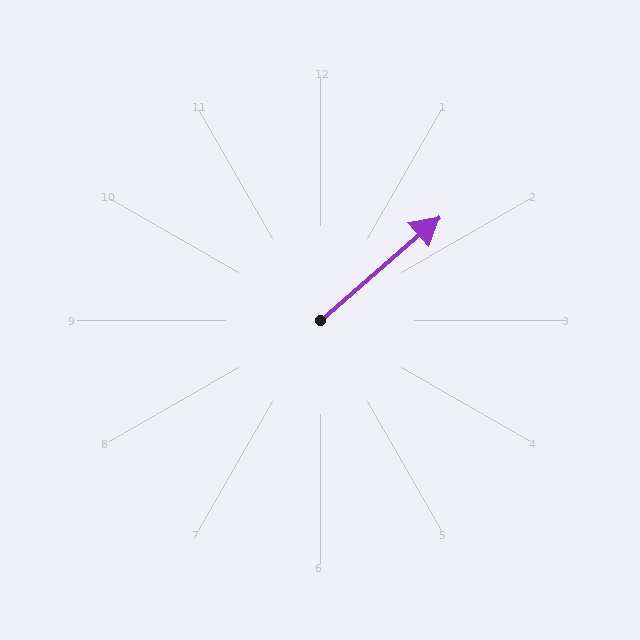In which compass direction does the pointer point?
Northeast.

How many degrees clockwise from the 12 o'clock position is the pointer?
Approximately 49 degrees.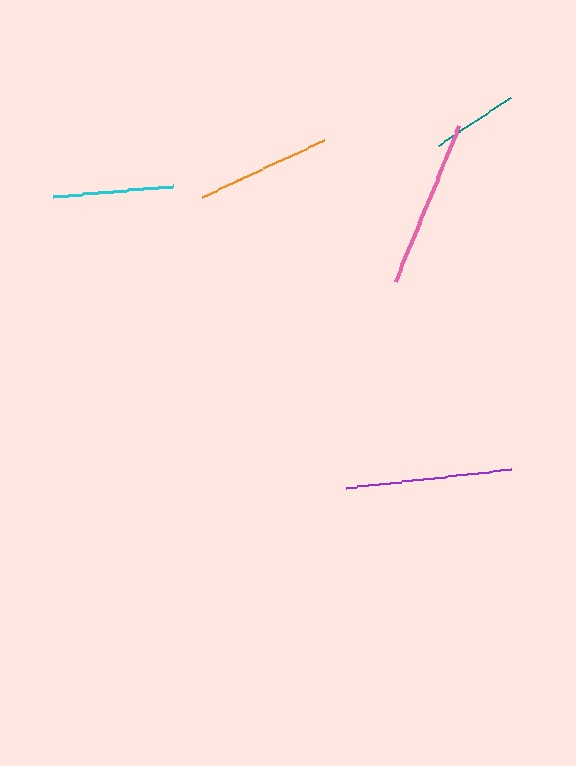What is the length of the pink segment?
The pink segment is approximately 167 pixels long.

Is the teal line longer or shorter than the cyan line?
The cyan line is longer than the teal line.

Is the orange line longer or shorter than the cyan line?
The orange line is longer than the cyan line.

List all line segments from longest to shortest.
From longest to shortest: pink, purple, orange, cyan, teal.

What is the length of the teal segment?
The teal segment is approximately 86 pixels long.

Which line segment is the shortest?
The teal line is the shortest at approximately 86 pixels.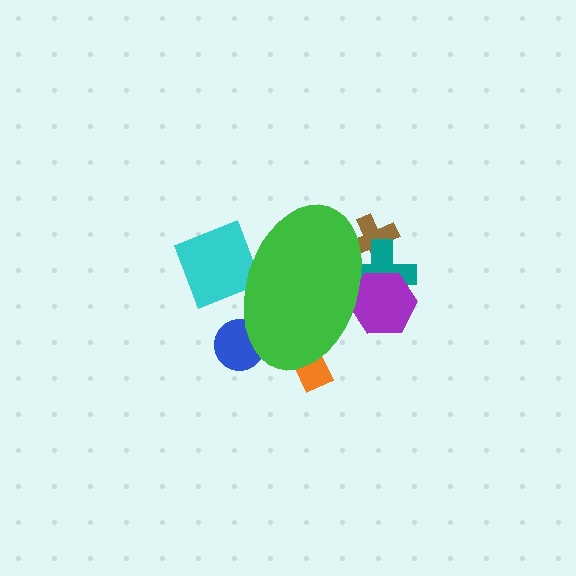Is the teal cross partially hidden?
Yes, the teal cross is partially hidden behind the green ellipse.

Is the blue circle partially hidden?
Yes, the blue circle is partially hidden behind the green ellipse.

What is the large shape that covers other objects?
A green ellipse.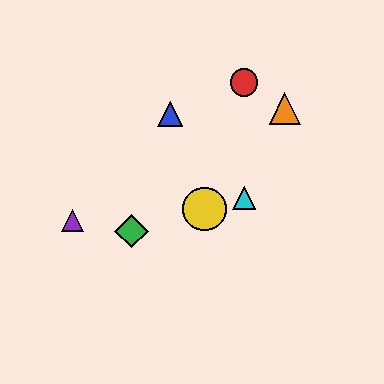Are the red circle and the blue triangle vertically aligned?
No, the red circle is at x≈244 and the blue triangle is at x≈170.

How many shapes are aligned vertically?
2 shapes (the red circle, the cyan triangle) are aligned vertically.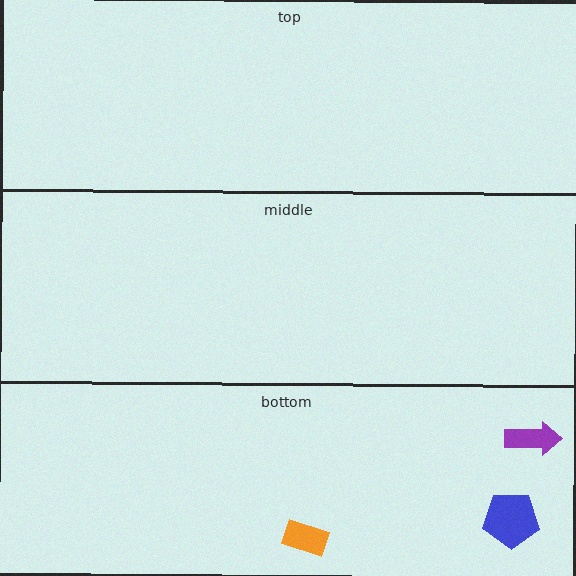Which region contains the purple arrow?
The bottom region.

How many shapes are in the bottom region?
3.